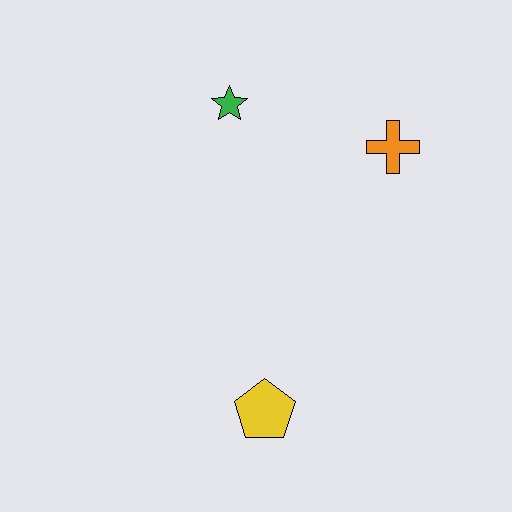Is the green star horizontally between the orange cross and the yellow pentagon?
No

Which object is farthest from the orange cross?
The yellow pentagon is farthest from the orange cross.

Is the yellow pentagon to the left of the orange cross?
Yes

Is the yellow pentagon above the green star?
No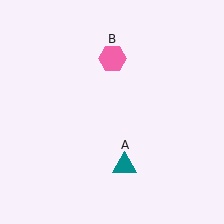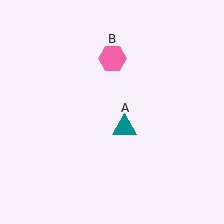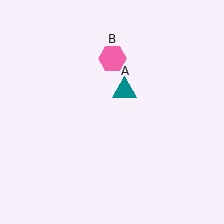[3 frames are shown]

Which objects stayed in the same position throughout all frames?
Pink hexagon (object B) remained stationary.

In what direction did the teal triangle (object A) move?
The teal triangle (object A) moved up.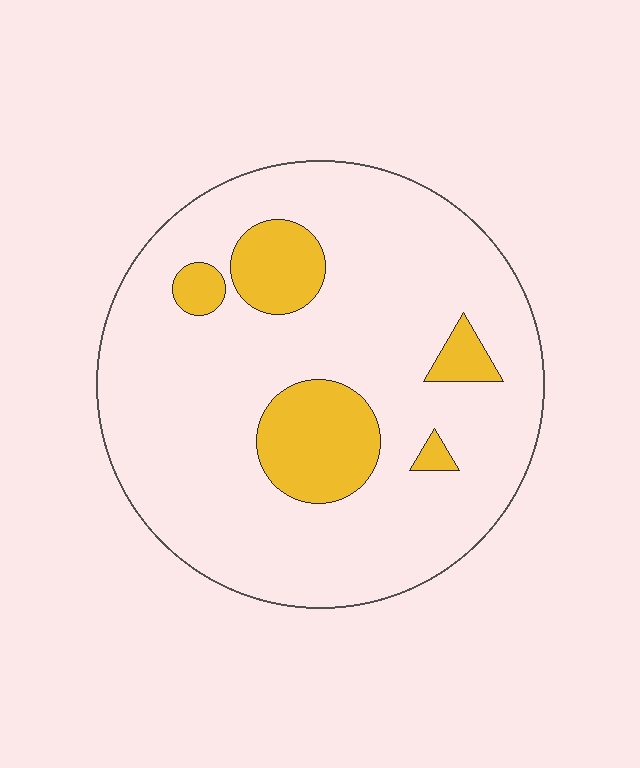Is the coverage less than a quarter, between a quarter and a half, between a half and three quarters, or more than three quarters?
Less than a quarter.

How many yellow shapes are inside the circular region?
5.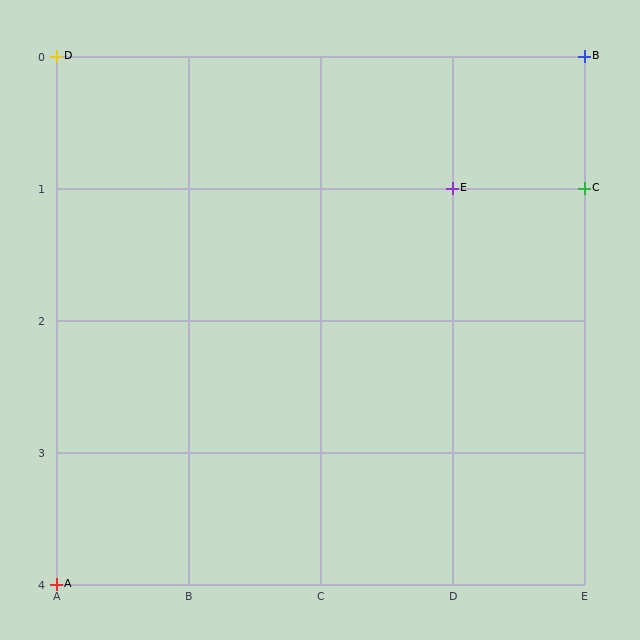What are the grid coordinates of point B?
Point B is at grid coordinates (E, 0).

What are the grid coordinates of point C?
Point C is at grid coordinates (E, 1).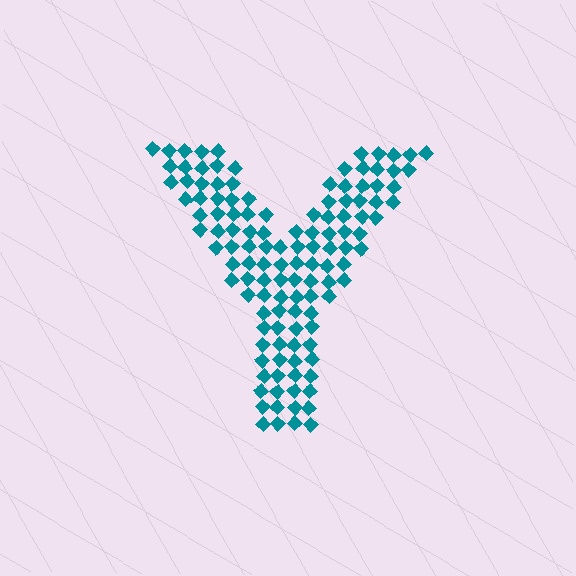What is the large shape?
The large shape is the letter Y.